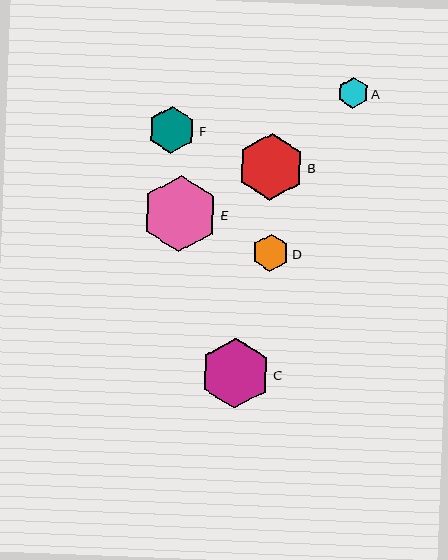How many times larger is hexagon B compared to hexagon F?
Hexagon B is approximately 1.4 times the size of hexagon F.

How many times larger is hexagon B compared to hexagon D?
Hexagon B is approximately 1.8 times the size of hexagon D.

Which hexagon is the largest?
Hexagon E is the largest with a size of approximately 77 pixels.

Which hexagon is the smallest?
Hexagon A is the smallest with a size of approximately 31 pixels.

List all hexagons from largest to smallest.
From largest to smallest: E, C, B, F, D, A.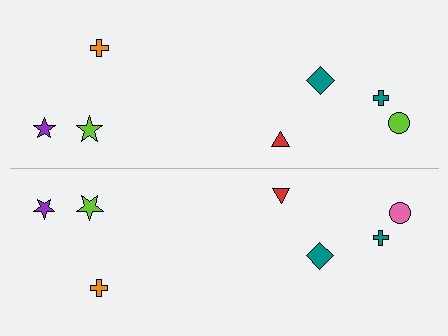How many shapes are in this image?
There are 14 shapes in this image.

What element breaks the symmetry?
The pink circle on the bottom side breaks the symmetry — its mirror counterpart is lime.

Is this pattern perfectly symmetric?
No, the pattern is not perfectly symmetric. The pink circle on the bottom side breaks the symmetry — its mirror counterpart is lime.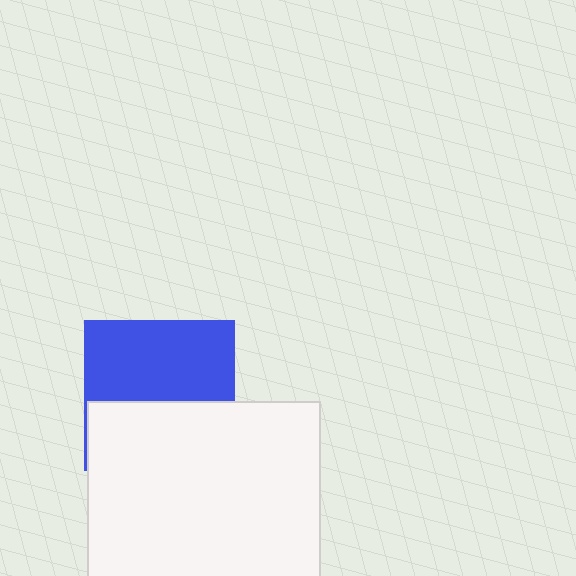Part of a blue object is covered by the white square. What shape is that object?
It is a square.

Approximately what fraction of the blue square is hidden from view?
Roughly 45% of the blue square is hidden behind the white square.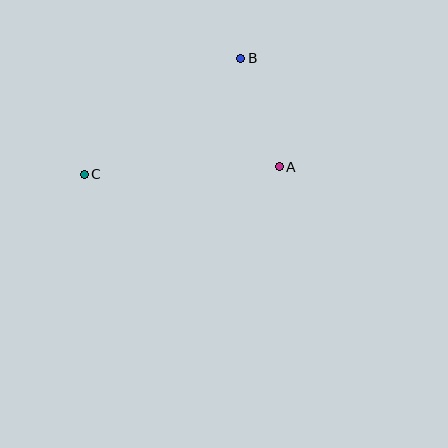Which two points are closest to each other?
Points A and B are closest to each other.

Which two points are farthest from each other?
Points A and C are farthest from each other.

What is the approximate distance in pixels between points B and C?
The distance between B and C is approximately 195 pixels.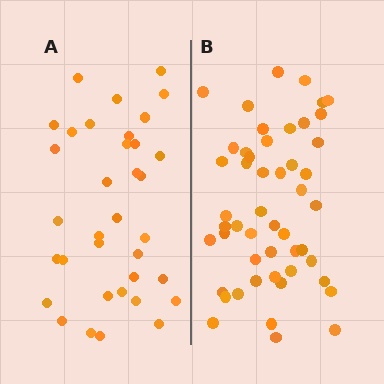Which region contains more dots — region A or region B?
Region B (the right region) has more dots.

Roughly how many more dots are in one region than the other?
Region B has approximately 15 more dots than region A.